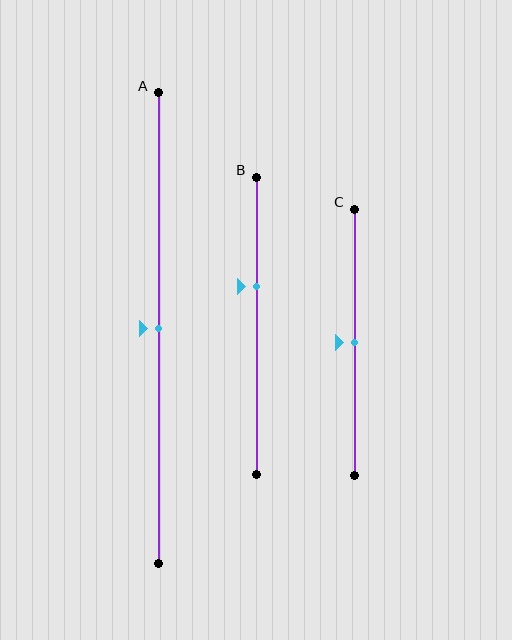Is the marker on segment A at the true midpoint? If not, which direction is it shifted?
Yes, the marker on segment A is at the true midpoint.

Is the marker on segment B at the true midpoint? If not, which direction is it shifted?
No, the marker on segment B is shifted upward by about 13% of the segment length.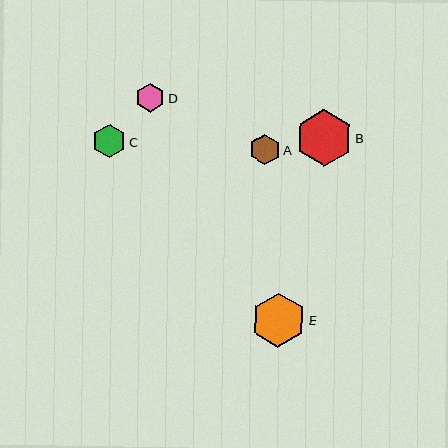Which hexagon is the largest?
Hexagon B is the largest with a size of approximately 57 pixels.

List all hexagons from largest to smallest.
From largest to smallest: B, E, C, A, D.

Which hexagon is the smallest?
Hexagon D is the smallest with a size of approximately 29 pixels.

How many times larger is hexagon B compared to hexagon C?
Hexagon B is approximately 1.7 times the size of hexagon C.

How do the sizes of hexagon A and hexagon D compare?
Hexagon A and hexagon D are approximately the same size.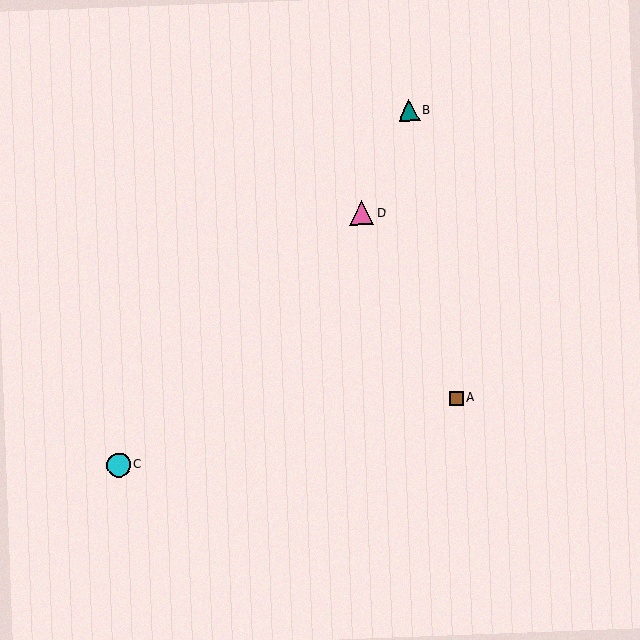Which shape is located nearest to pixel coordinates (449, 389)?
The brown square (labeled A) at (457, 398) is nearest to that location.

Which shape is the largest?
The pink triangle (labeled D) is the largest.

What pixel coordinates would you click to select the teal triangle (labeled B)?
Click at (409, 110) to select the teal triangle B.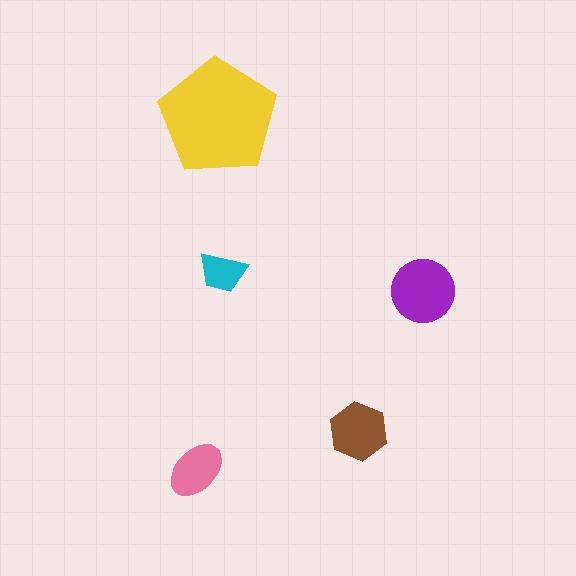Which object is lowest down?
The pink ellipse is bottommost.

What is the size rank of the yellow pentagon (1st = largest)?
1st.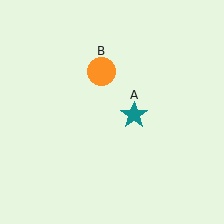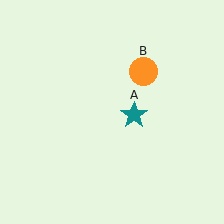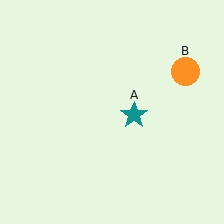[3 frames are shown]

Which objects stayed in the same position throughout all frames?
Teal star (object A) remained stationary.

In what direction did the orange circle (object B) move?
The orange circle (object B) moved right.